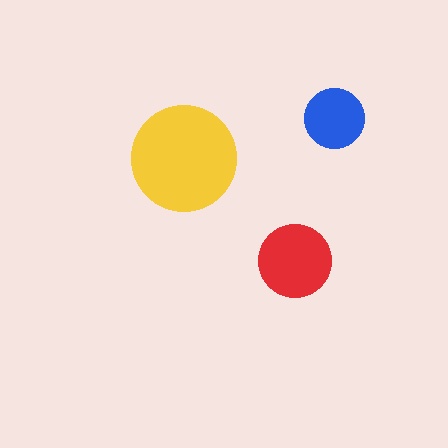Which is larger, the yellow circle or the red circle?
The yellow one.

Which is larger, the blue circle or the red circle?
The red one.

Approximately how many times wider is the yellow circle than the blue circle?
About 2 times wider.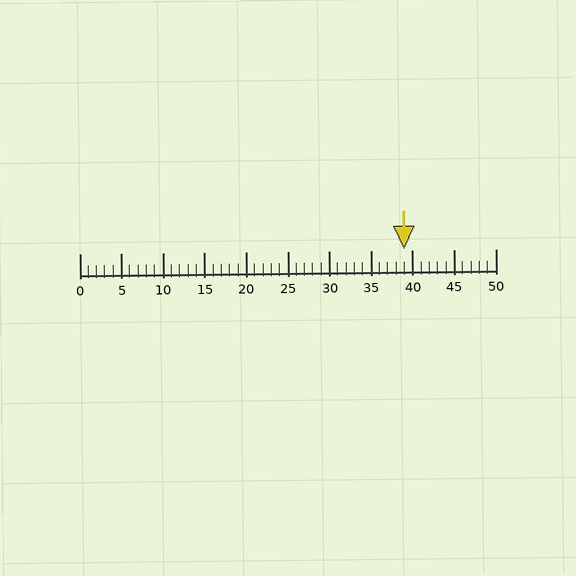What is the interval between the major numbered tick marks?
The major tick marks are spaced 5 units apart.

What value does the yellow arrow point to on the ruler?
The yellow arrow points to approximately 39.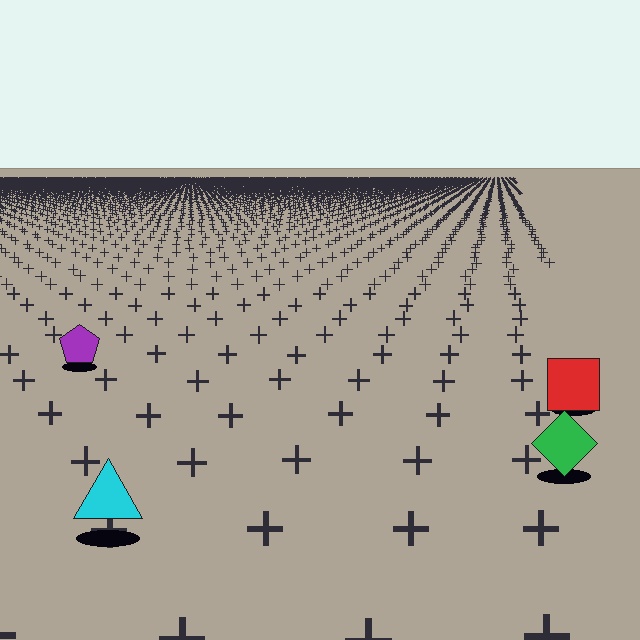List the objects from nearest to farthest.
From nearest to farthest: the cyan triangle, the green diamond, the red square, the purple pentagon.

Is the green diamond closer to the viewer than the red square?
Yes. The green diamond is closer — you can tell from the texture gradient: the ground texture is coarser near it.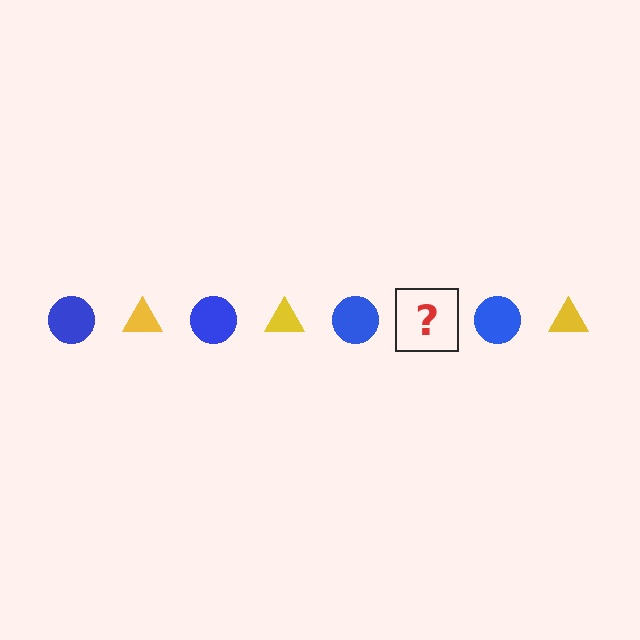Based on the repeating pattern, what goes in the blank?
The blank should be a yellow triangle.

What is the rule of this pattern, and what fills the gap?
The rule is that the pattern alternates between blue circle and yellow triangle. The gap should be filled with a yellow triangle.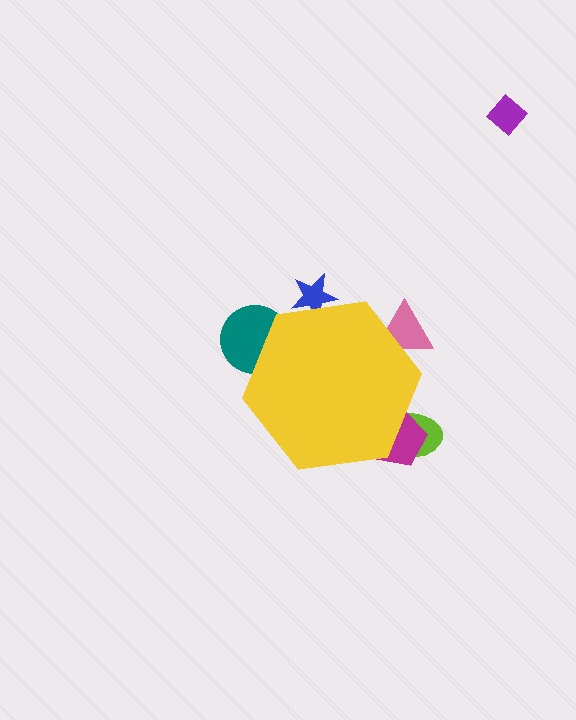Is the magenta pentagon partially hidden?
Yes, the magenta pentagon is partially hidden behind the yellow hexagon.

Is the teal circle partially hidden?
Yes, the teal circle is partially hidden behind the yellow hexagon.